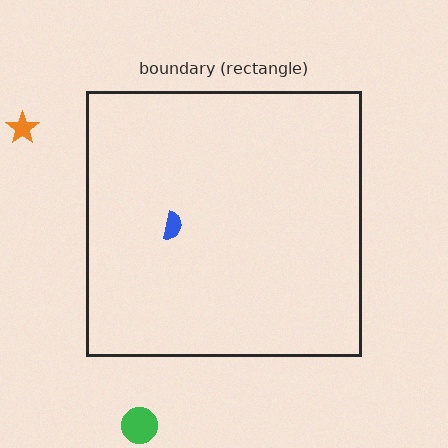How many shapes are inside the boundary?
1 inside, 2 outside.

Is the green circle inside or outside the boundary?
Outside.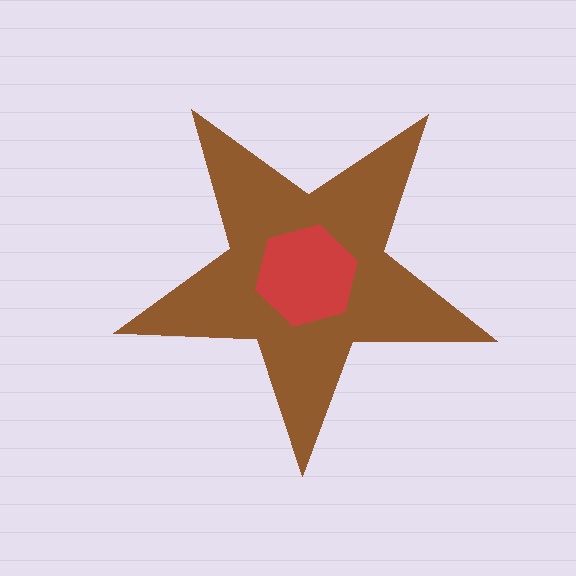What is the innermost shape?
The red hexagon.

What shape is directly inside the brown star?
The red hexagon.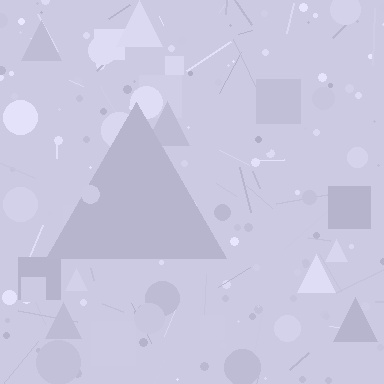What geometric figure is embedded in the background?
A triangle is embedded in the background.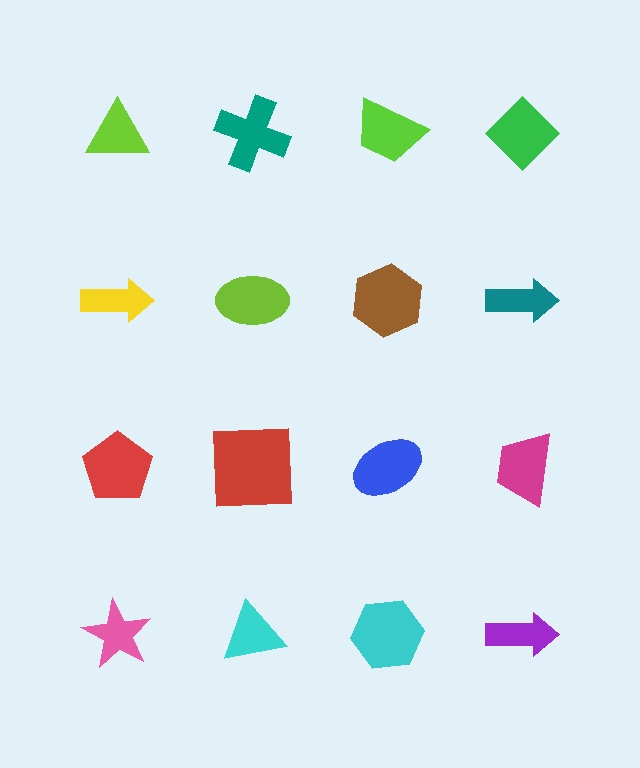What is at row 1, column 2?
A teal cross.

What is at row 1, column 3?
A lime trapezoid.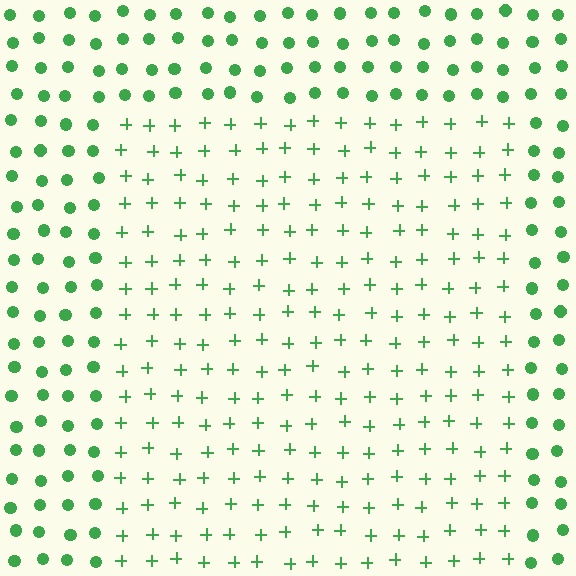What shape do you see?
I see a rectangle.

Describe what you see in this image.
The image is filled with small green elements arranged in a uniform grid. A rectangle-shaped region contains plus signs, while the surrounding area contains circles. The boundary is defined purely by the change in element shape.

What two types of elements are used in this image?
The image uses plus signs inside the rectangle region and circles outside it.